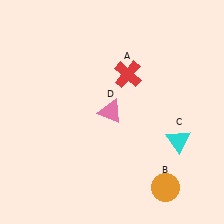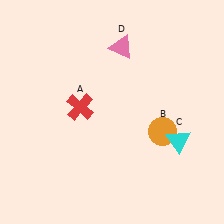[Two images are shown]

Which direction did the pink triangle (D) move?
The pink triangle (D) moved up.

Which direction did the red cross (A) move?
The red cross (A) moved left.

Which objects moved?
The objects that moved are: the red cross (A), the orange circle (B), the pink triangle (D).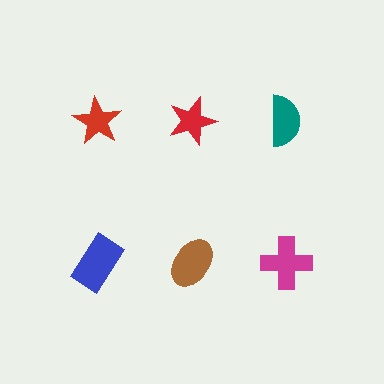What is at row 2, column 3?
A magenta cross.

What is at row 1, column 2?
A red star.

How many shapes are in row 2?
3 shapes.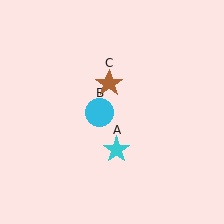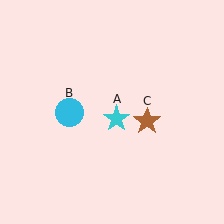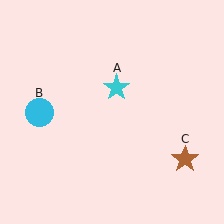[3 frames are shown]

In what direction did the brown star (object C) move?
The brown star (object C) moved down and to the right.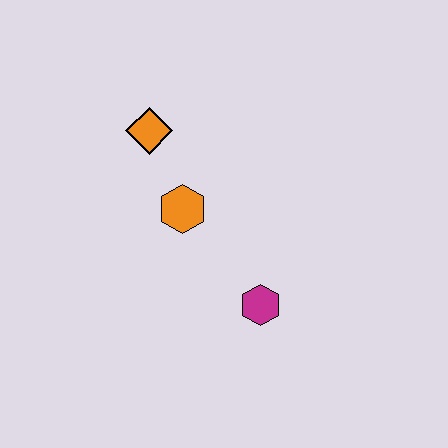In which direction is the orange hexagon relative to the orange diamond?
The orange hexagon is below the orange diamond.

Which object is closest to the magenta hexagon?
The orange hexagon is closest to the magenta hexagon.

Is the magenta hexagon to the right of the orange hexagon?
Yes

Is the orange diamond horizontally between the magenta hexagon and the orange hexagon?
No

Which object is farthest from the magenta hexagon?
The orange diamond is farthest from the magenta hexagon.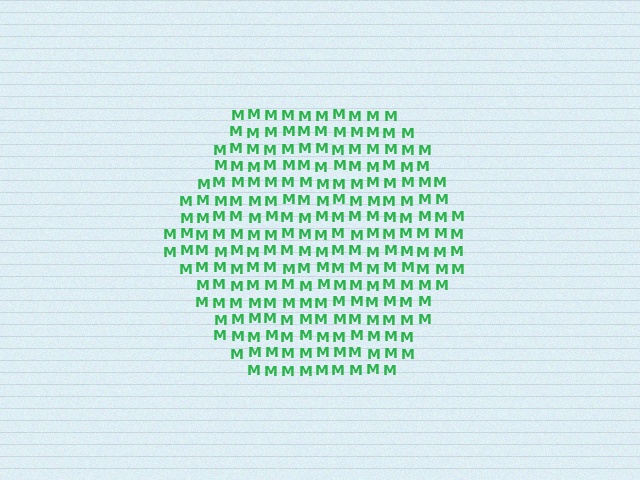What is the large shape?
The large shape is a hexagon.